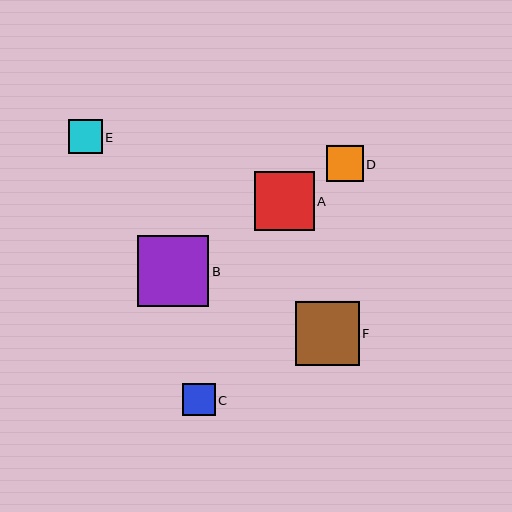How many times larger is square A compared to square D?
Square A is approximately 1.6 times the size of square D.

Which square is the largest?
Square B is the largest with a size of approximately 71 pixels.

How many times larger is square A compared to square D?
Square A is approximately 1.6 times the size of square D.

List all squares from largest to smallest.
From largest to smallest: B, F, A, D, E, C.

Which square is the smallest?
Square C is the smallest with a size of approximately 32 pixels.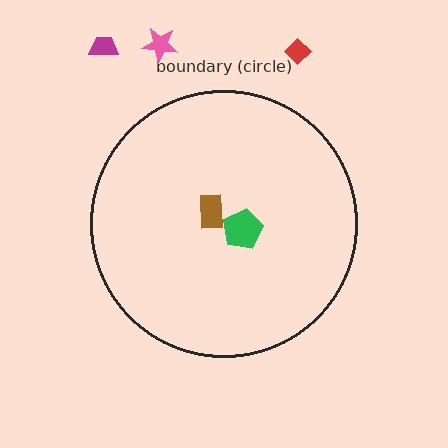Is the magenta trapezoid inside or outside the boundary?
Outside.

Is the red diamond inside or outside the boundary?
Outside.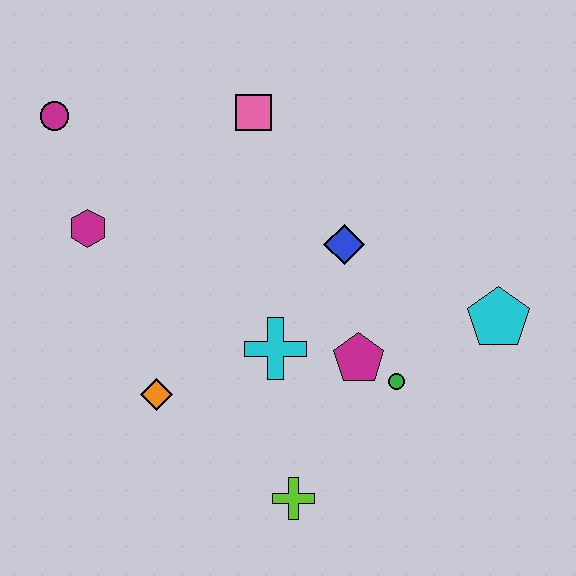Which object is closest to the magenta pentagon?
The green circle is closest to the magenta pentagon.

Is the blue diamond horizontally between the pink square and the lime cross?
No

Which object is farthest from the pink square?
The lime cross is farthest from the pink square.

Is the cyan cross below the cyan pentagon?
Yes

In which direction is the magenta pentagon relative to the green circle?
The magenta pentagon is to the left of the green circle.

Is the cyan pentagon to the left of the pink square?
No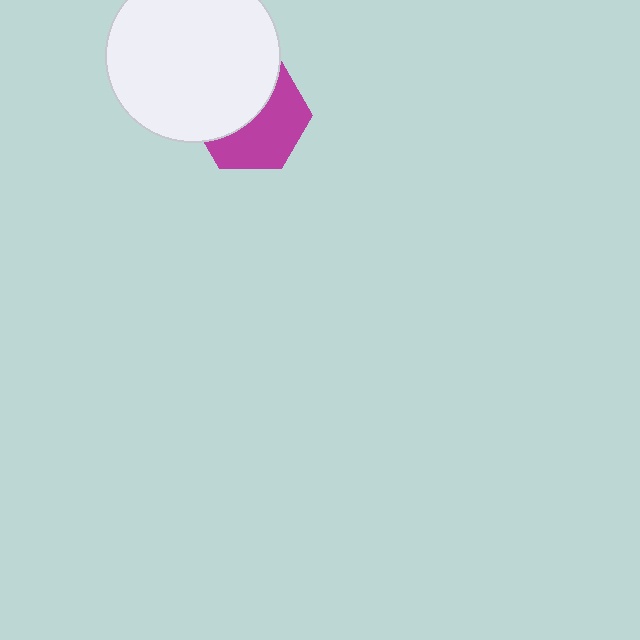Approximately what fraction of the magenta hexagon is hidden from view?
Roughly 48% of the magenta hexagon is hidden behind the white circle.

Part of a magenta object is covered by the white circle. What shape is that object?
It is a hexagon.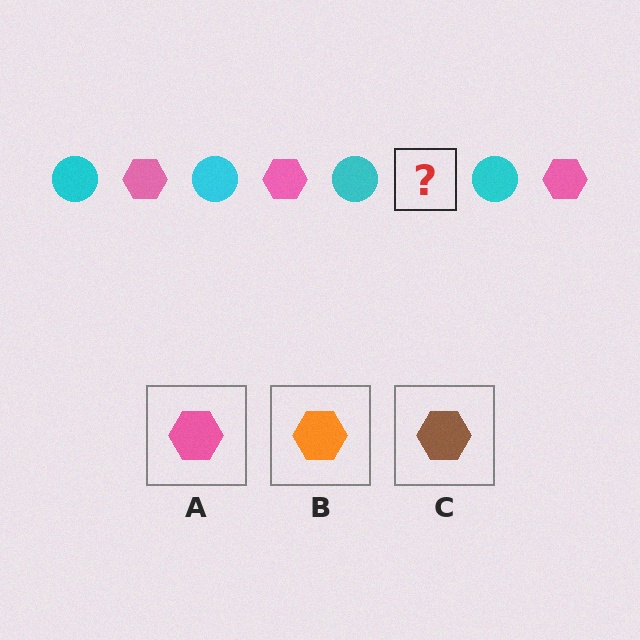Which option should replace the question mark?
Option A.